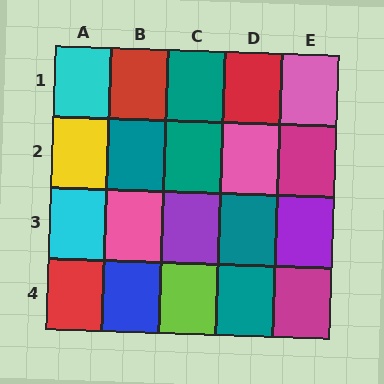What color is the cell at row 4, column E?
Magenta.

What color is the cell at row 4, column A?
Red.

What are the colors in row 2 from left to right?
Yellow, teal, teal, pink, magenta.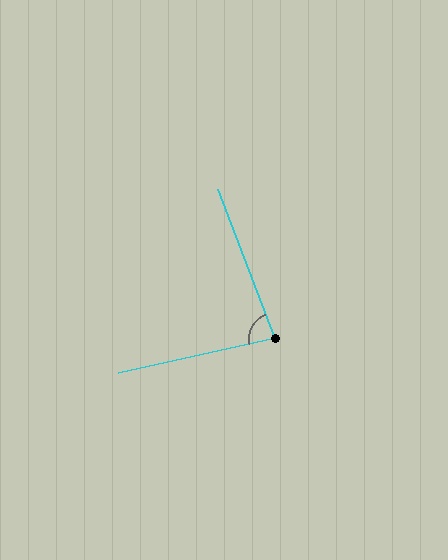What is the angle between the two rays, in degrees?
Approximately 82 degrees.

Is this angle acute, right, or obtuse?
It is acute.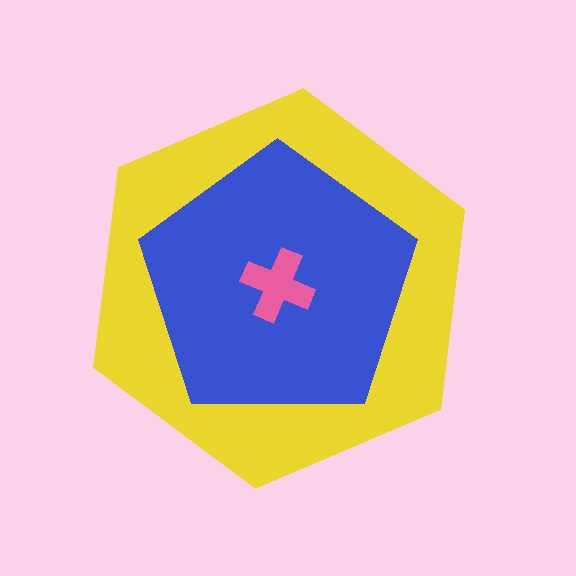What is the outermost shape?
The yellow hexagon.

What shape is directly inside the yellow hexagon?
The blue pentagon.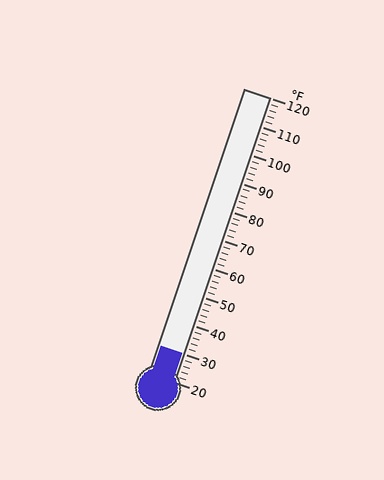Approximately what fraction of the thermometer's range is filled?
The thermometer is filled to approximately 10% of its range.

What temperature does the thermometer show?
The thermometer shows approximately 30°F.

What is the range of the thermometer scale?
The thermometer scale ranges from 20°F to 120°F.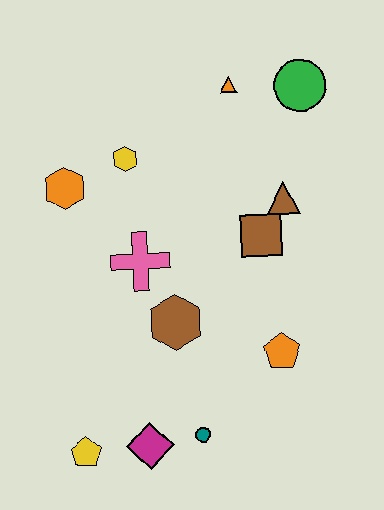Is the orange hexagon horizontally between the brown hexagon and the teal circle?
No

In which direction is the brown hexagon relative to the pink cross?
The brown hexagon is below the pink cross.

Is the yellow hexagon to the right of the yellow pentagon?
Yes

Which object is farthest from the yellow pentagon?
The green circle is farthest from the yellow pentagon.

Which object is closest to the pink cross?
The brown hexagon is closest to the pink cross.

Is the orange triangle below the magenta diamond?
No